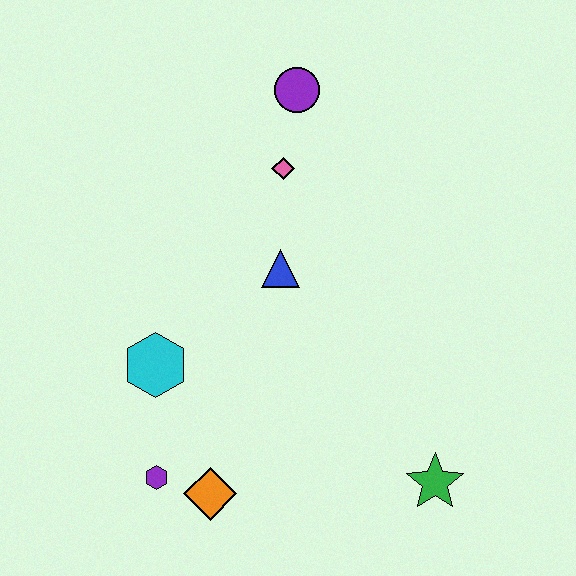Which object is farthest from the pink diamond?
The green star is farthest from the pink diamond.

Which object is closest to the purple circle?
The pink diamond is closest to the purple circle.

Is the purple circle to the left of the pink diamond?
No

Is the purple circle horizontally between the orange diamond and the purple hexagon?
No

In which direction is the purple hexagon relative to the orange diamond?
The purple hexagon is to the left of the orange diamond.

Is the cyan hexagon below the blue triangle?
Yes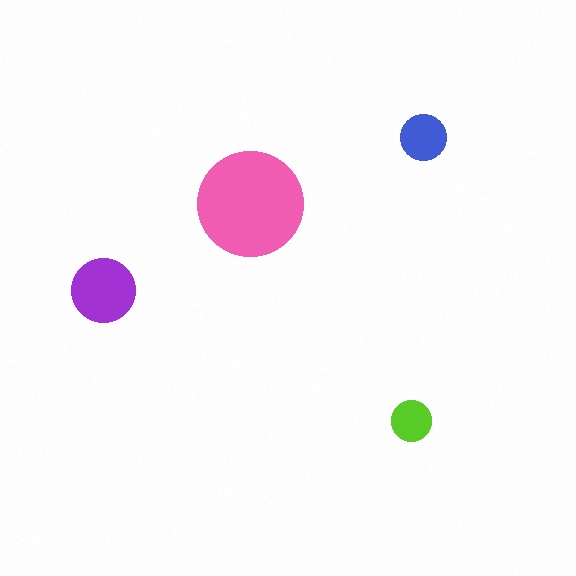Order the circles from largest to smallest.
the pink one, the purple one, the blue one, the lime one.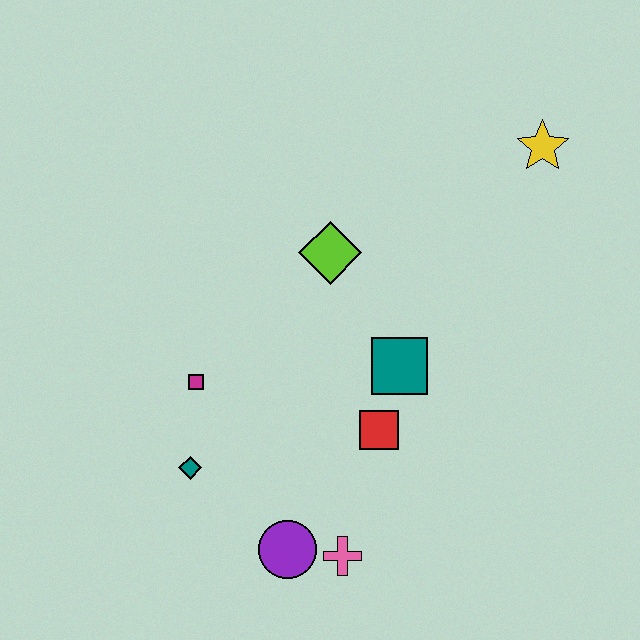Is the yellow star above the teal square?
Yes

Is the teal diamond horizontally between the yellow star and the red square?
No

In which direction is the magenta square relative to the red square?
The magenta square is to the left of the red square.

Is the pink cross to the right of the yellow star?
No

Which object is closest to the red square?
The teal square is closest to the red square.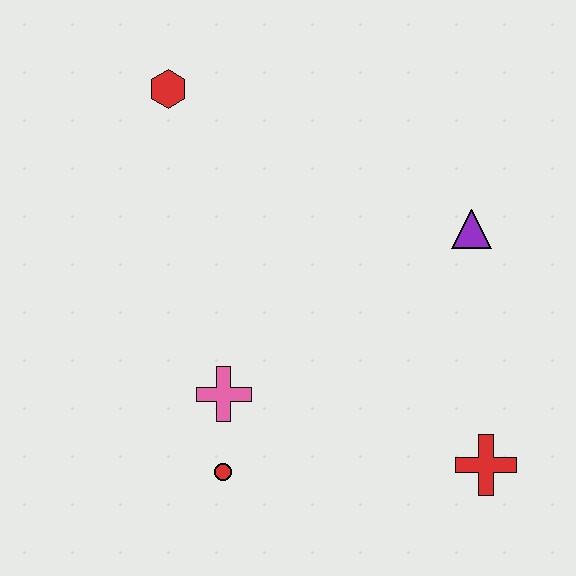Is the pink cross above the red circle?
Yes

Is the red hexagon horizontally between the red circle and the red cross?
No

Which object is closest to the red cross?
The purple triangle is closest to the red cross.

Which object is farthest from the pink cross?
The red hexagon is farthest from the pink cross.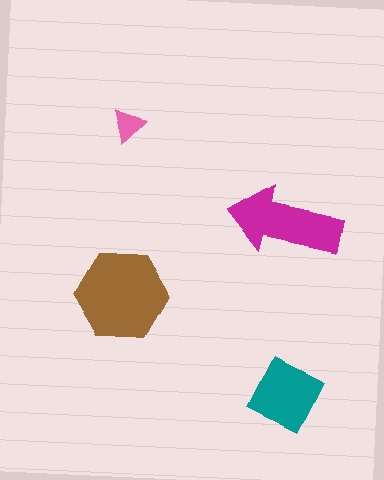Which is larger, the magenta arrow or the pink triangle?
The magenta arrow.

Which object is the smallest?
The pink triangle.